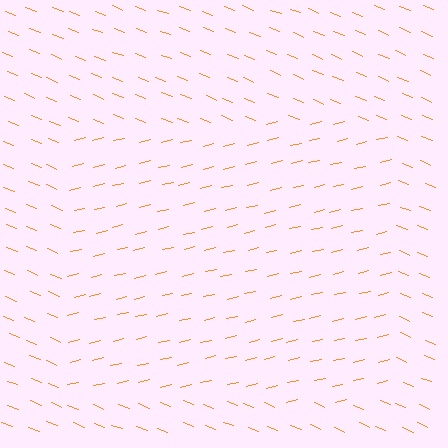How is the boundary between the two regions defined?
The boundary is defined purely by a change in line orientation (approximately 36 degrees difference). All lines are the same color and thickness.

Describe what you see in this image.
The image is filled with small orange line segments. A rectangle region in the image has lines oriented differently from the surrounding lines, creating a visible texture boundary.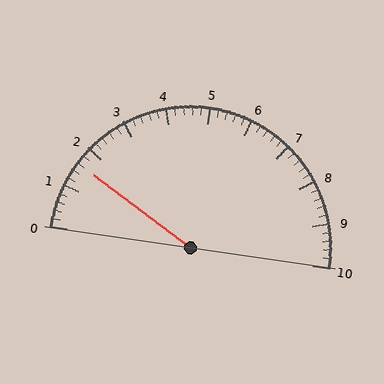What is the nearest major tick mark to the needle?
The nearest major tick mark is 2.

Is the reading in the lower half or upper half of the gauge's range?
The reading is in the lower half of the range (0 to 10).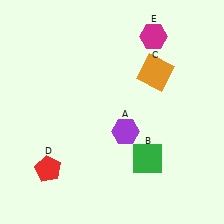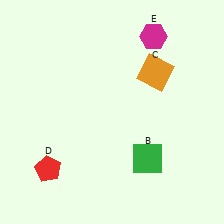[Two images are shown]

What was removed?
The purple hexagon (A) was removed in Image 2.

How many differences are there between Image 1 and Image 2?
There is 1 difference between the two images.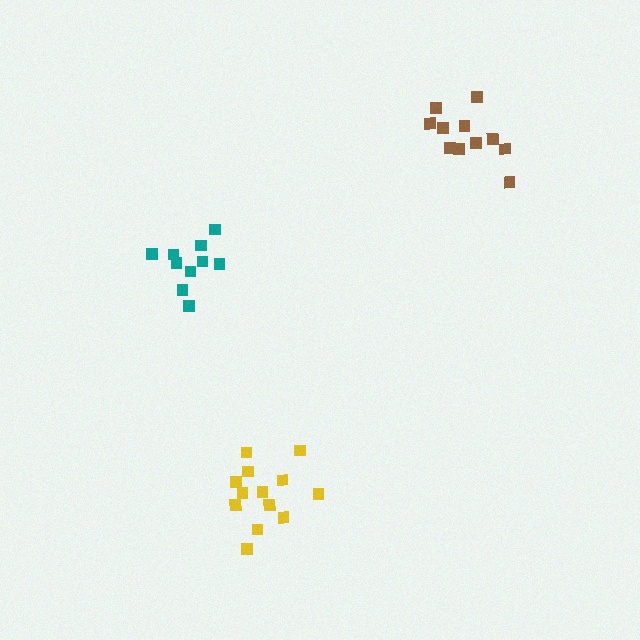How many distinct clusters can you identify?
There are 3 distinct clusters.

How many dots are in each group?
Group 1: 11 dots, Group 2: 13 dots, Group 3: 10 dots (34 total).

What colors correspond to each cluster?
The clusters are colored: brown, yellow, teal.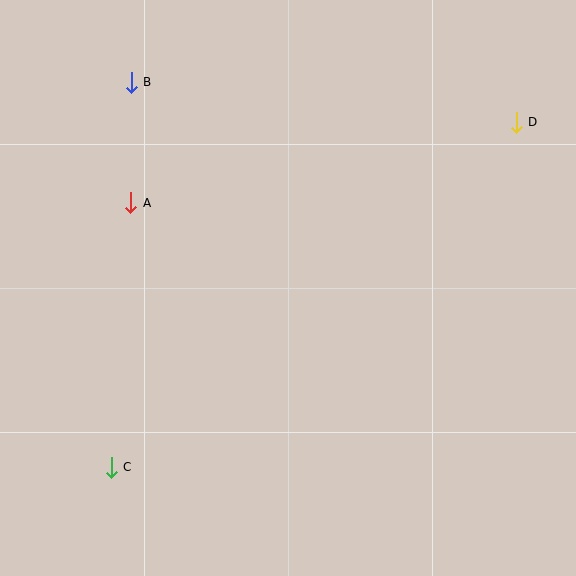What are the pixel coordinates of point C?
Point C is at (111, 467).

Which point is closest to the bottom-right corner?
Point D is closest to the bottom-right corner.